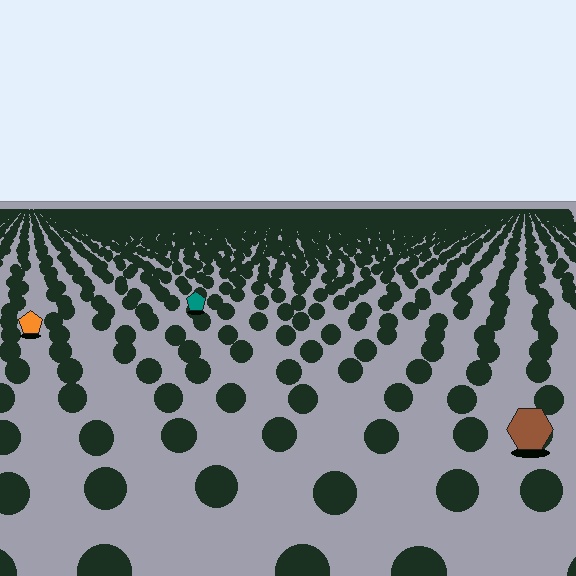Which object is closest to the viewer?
The brown hexagon is closest. The texture marks near it are larger and more spread out.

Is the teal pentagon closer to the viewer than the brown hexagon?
No. The brown hexagon is closer — you can tell from the texture gradient: the ground texture is coarser near it.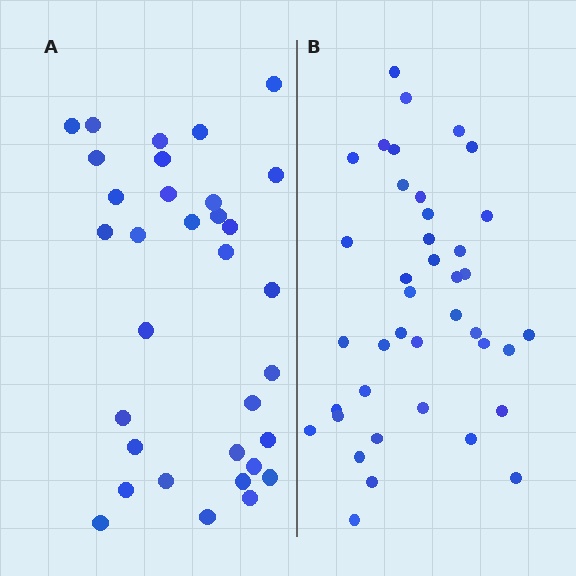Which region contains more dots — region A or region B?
Region B (the right region) has more dots.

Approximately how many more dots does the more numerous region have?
Region B has roughly 8 or so more dots than region A.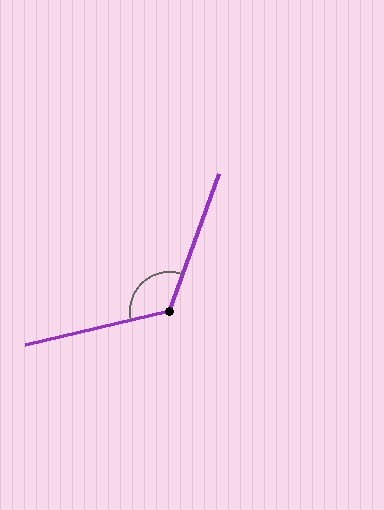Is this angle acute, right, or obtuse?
It is obtuse.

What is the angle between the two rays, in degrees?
Approximately 123 degrees.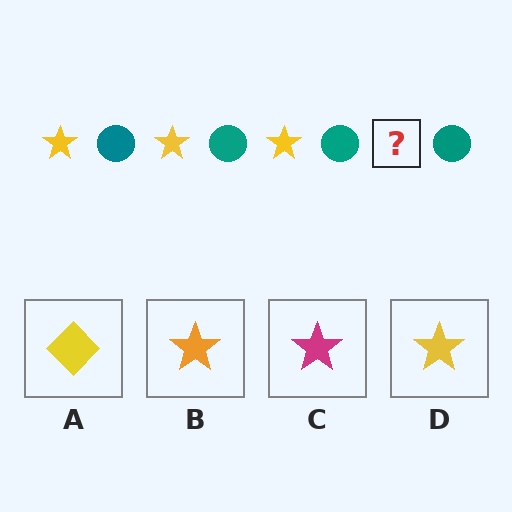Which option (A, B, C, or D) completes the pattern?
D.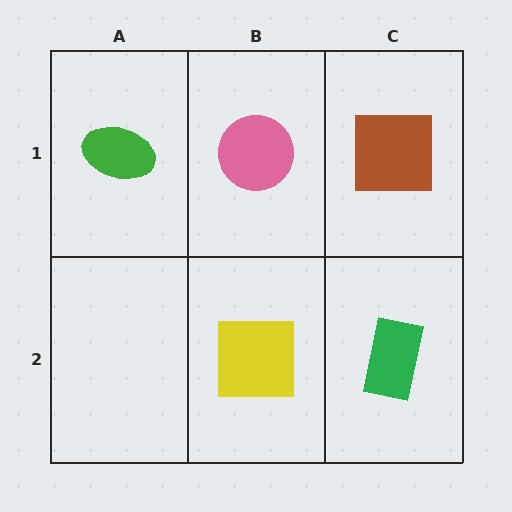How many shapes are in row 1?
3 shapes.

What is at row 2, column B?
A yellow square.